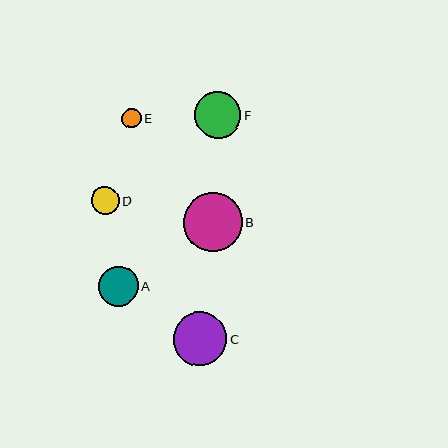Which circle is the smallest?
Circle E is the smallest with a size of approximately 20 pixels.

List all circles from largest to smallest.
From largest to smallest: B, C, F, A, D, E.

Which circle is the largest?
Circle B is the largest with a size of approximately 59 pixels.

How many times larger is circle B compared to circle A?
Circle B is approximately 1.5 times the size of circle A.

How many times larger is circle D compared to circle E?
Circle D is approximately 1.4 times the size of circle E.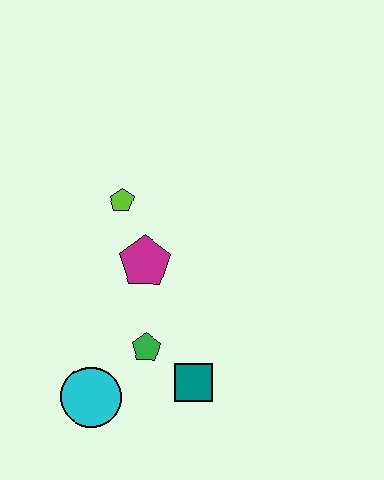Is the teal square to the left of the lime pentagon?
No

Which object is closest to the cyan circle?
The green pentagon is closest to the cyan circle.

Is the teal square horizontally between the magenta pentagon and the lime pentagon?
No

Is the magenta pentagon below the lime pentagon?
Yes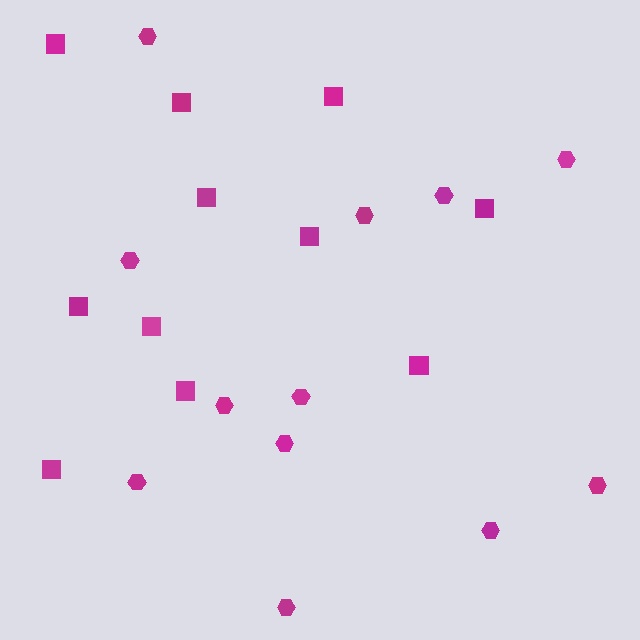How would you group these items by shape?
There are 2 groups: one group of squares (11) and one group of hexagons (12).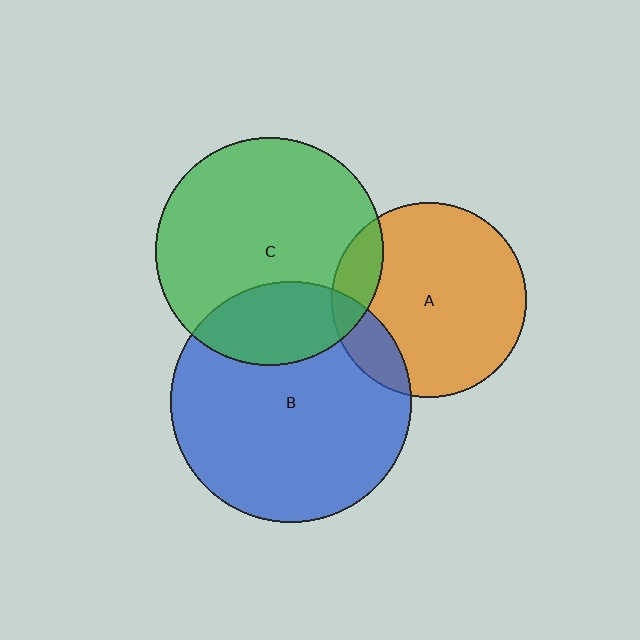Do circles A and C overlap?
Yes.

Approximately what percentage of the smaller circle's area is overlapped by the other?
Approximately 15%.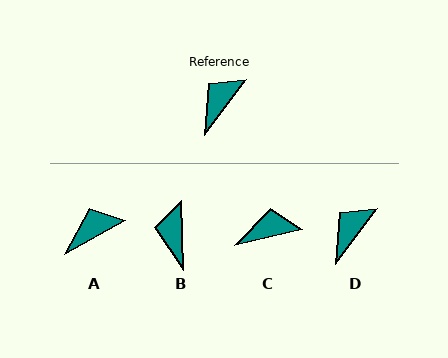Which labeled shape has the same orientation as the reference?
D.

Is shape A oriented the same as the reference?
No, it is off by about 24 degrees.